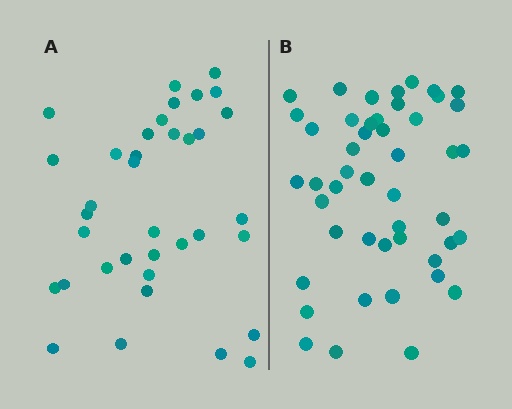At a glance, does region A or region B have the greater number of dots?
Region B (the right region) has more dots.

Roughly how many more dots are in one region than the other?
Region B has roughly 12 or so more dots than region A.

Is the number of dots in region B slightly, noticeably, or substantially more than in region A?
Region B has noticeably more, but not dramatically so. The ratio is roughly 1.3 to 1.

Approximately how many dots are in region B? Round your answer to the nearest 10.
About 50 dots. (The exact count is 47, which rounds to 50.)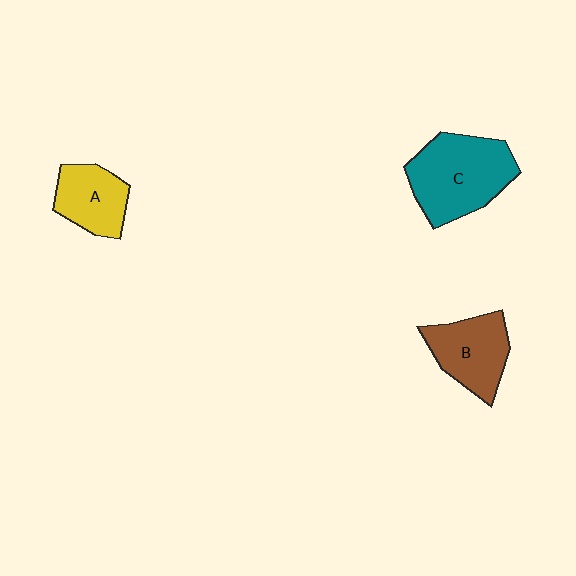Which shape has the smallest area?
Shape A (yellow).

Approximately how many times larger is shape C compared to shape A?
Approximately 1.7 times.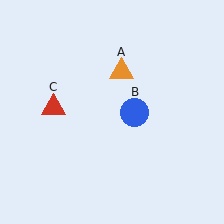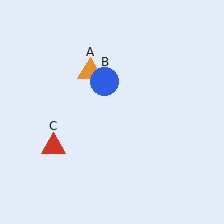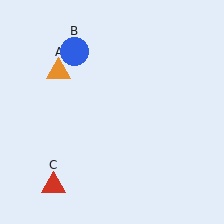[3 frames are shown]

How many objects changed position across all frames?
3 objects changed position: orange triangle (object A), blue circle (object B), red triangle (object C).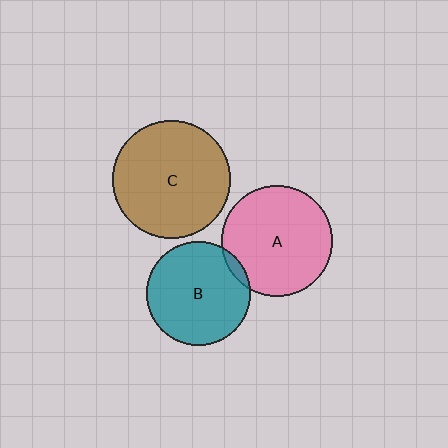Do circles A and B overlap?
Yes.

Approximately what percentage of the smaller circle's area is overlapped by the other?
Approximately 5%.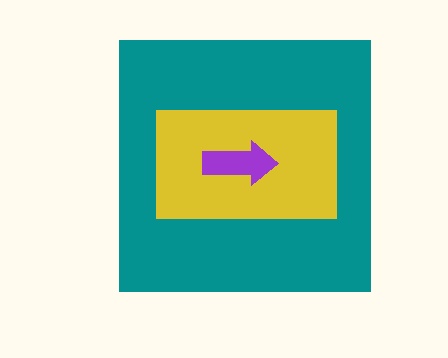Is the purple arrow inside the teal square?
Yes.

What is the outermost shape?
The teal square.